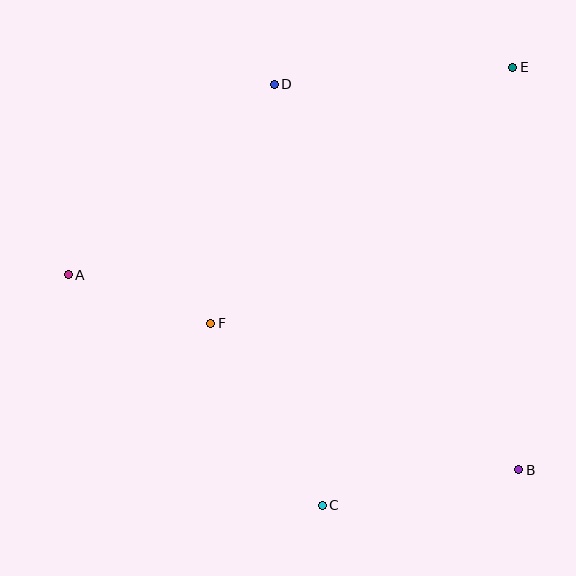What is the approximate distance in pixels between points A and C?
The distance between A and C is approximately 343 pixels.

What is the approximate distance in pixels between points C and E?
The distance between C and E is approximately 478 pixels.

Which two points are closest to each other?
Points A and F are closest to each other.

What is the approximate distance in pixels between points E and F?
The distance between E and F is approximately 396 pixels.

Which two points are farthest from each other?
Points A and B are farthest from each other.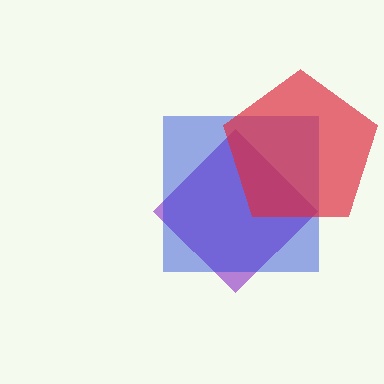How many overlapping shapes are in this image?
There are 3 overlapping shapes in the image.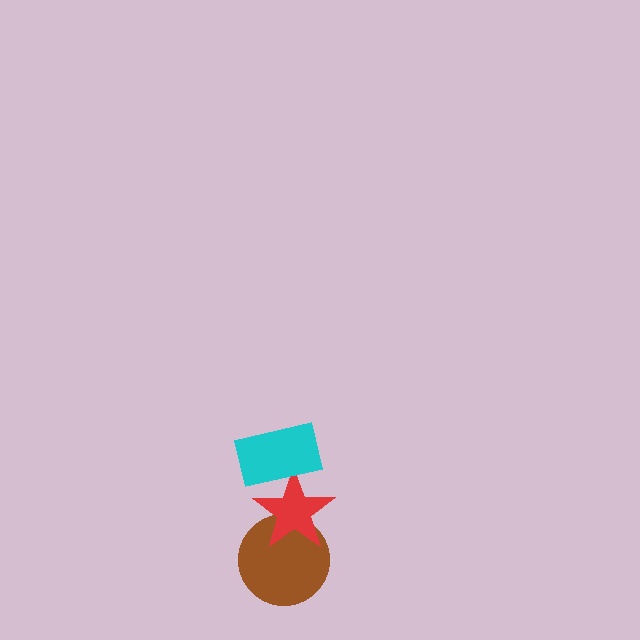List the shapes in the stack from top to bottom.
From top to bottom: the cyan rectangle, the red star, the brown circle.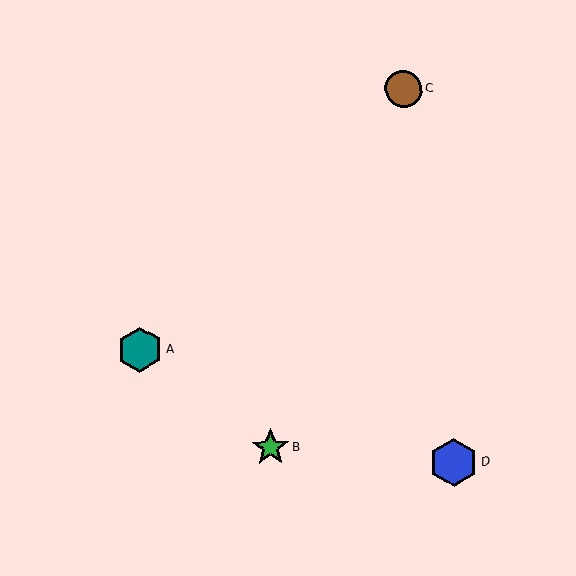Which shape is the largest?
The blue hexagon (labeled D) is the largest.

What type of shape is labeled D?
Shape D is a blue hexagon.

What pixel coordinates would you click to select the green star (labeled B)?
Click at (270, 448) to select the green star B.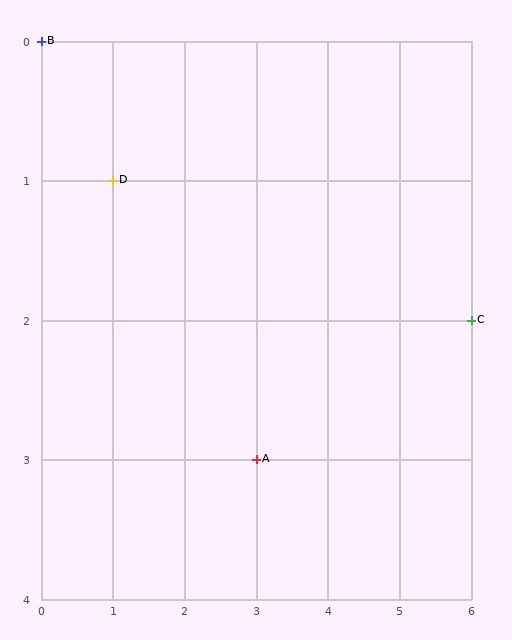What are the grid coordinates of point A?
Point A is at grid coordinates (3, 3).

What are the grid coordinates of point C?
Point C is at grid coordinates (6, 2).